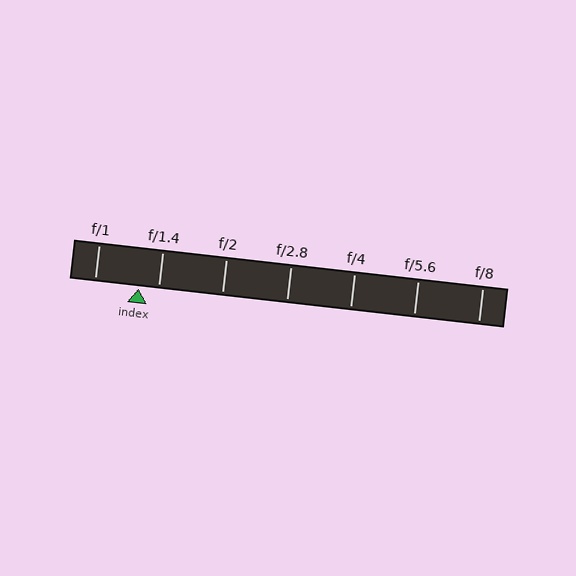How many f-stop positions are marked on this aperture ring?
There are 7 f-stop positions marked.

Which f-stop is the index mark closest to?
The index mark is closest to f/1.4.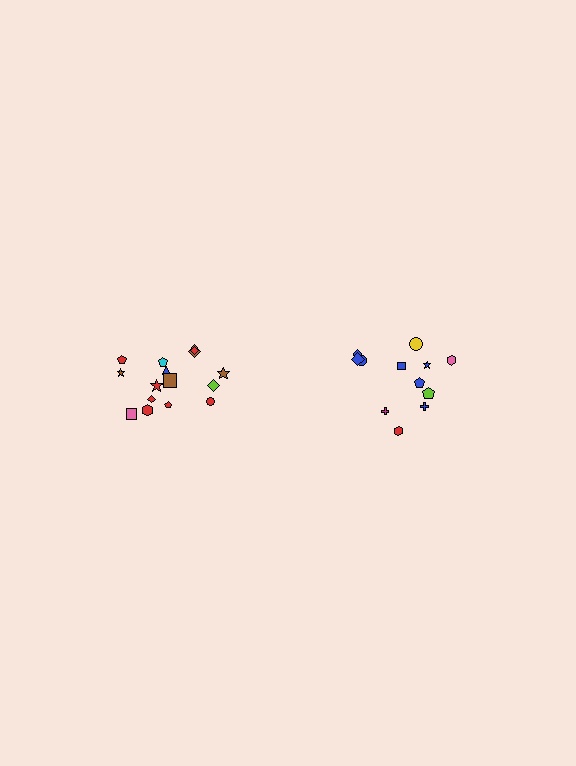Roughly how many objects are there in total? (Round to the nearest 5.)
Roughly 25 objects in total.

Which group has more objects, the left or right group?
The left group.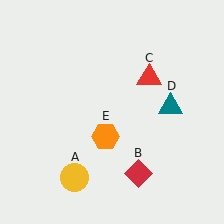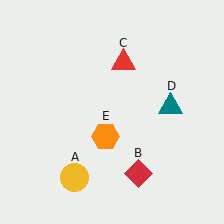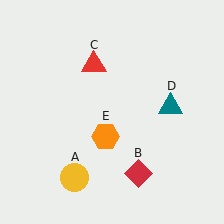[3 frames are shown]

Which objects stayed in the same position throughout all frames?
Yellow circle (object A) and red diamond (object B) and teal triangle (object D) and orange hexagon (object E) remained stationary.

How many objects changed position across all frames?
1 object changed position: red triangle (object C).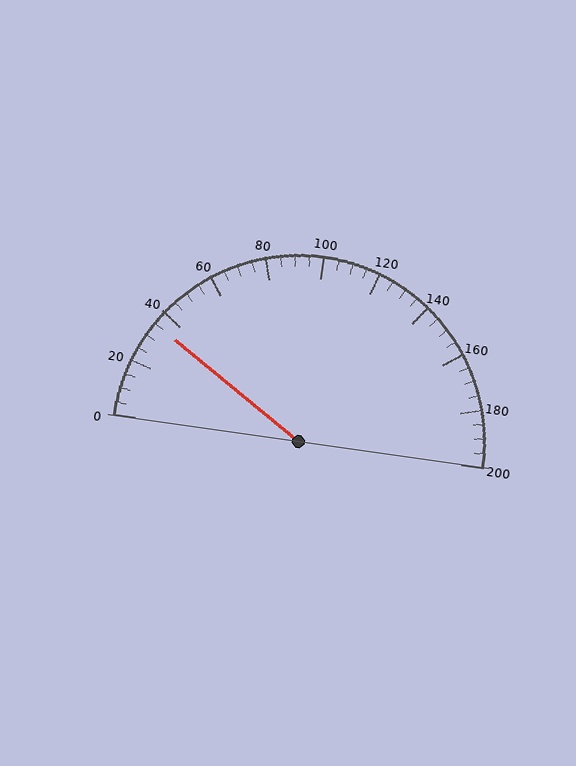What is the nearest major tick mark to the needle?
The nearest major tick mark is 40.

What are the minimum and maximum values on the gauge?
The gauge ranges from 0 to 200.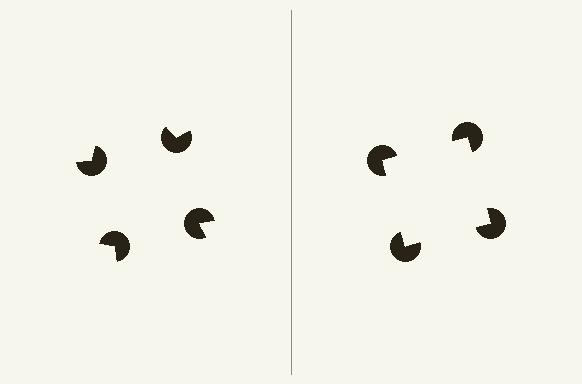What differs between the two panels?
The pac-man discs are positioned identically on both sides; only the wedge orientations differ. On the right they align to a square; on the left they are misaligned.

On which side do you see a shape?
An illusory square appears on the right side. On the left side the wedge cuts are rotated, so no coherent shape forms.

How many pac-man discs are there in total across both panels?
8 — 4 on each side.